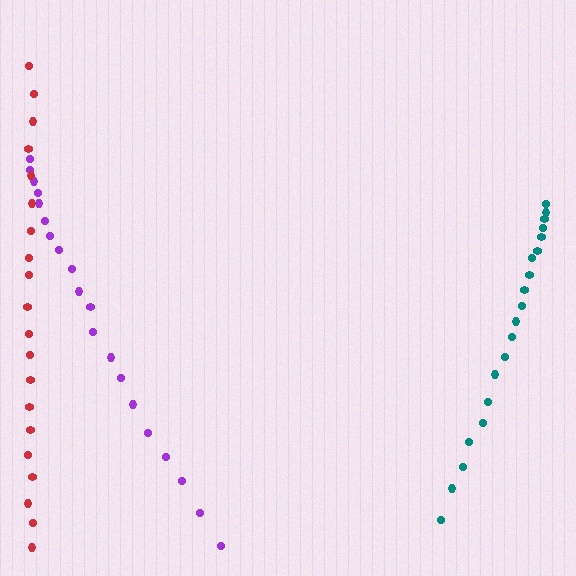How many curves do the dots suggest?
There are 3 distinct paths.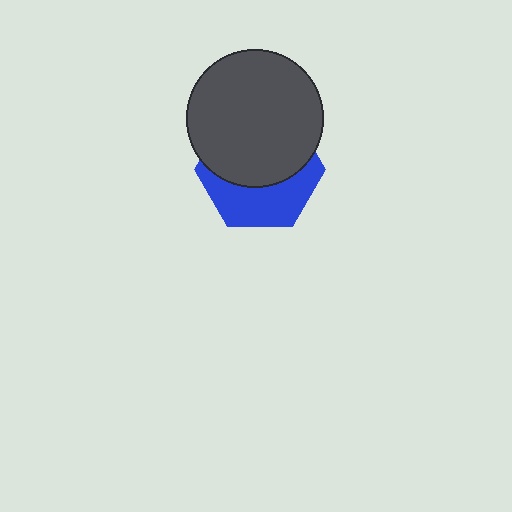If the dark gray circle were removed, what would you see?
You would see the complete blue hexagon.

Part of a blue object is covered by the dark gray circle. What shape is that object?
It is a hexagon.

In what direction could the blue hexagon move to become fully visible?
The blue hexagon could move down. That would shift it out from behind the dark gray circle entirely.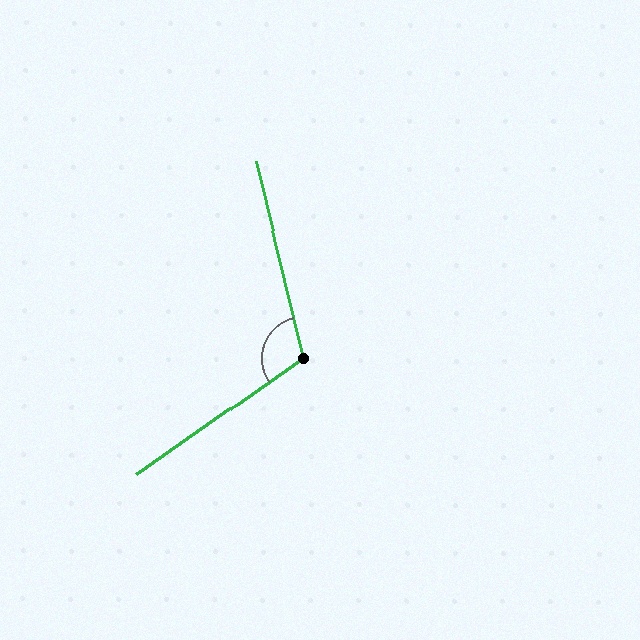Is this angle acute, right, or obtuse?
It is obtuse.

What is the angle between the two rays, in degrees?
Approximately 112 degrees.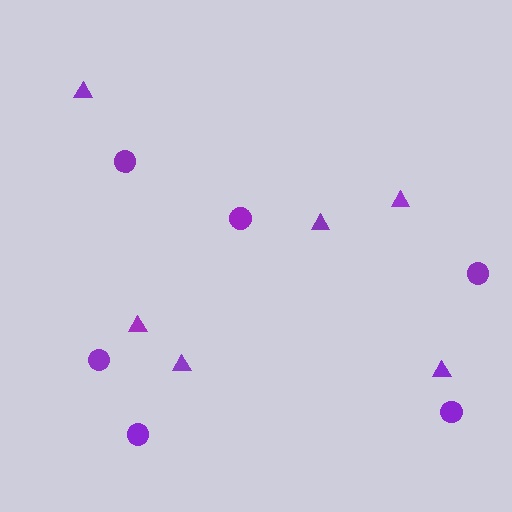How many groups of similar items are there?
There are 2 groups: one group of circles (6) and one group of triangles (6).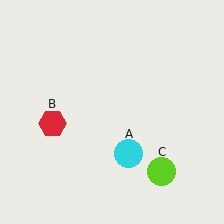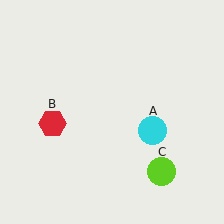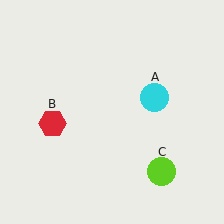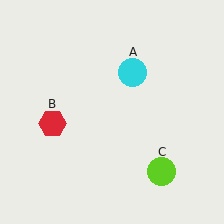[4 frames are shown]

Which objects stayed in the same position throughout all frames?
Red hexagon (object B) and lime circle (object C) remained stationary.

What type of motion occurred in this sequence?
The cyan circle (object A) rotated counterclockwise around the center of the scene.